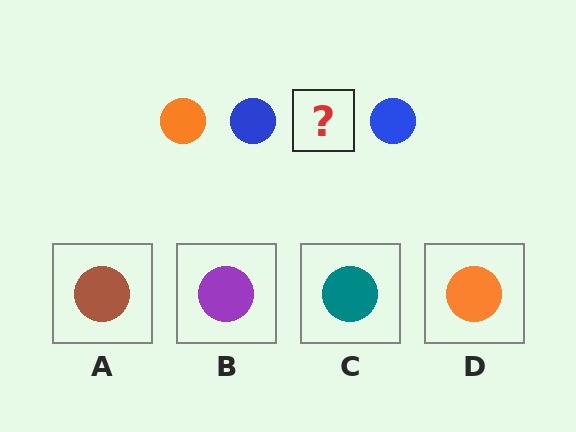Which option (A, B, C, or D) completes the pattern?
D.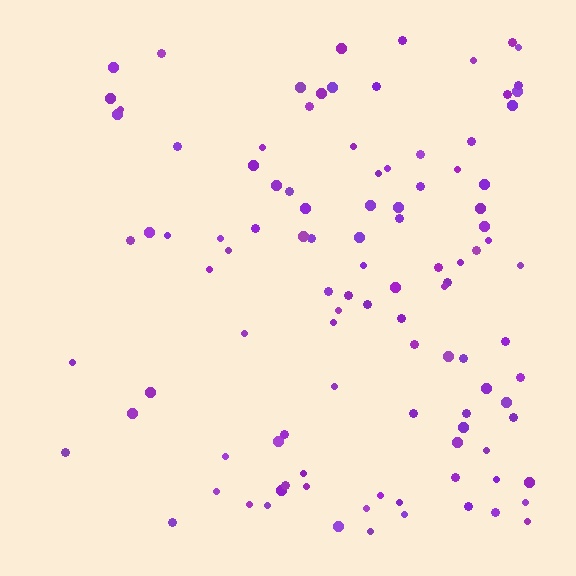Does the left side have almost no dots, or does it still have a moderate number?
Still a moderate number, just noticeably fewer than the right.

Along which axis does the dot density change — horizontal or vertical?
Horizontal.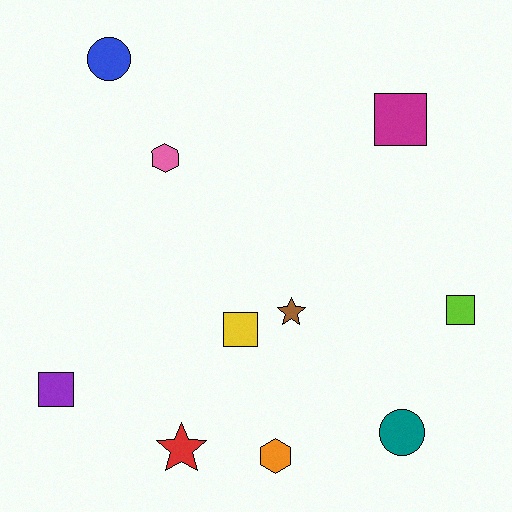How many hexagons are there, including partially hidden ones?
There are 2 hexagons.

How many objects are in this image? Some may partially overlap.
There are 10 objects.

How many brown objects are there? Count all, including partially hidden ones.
There is 1 brown object.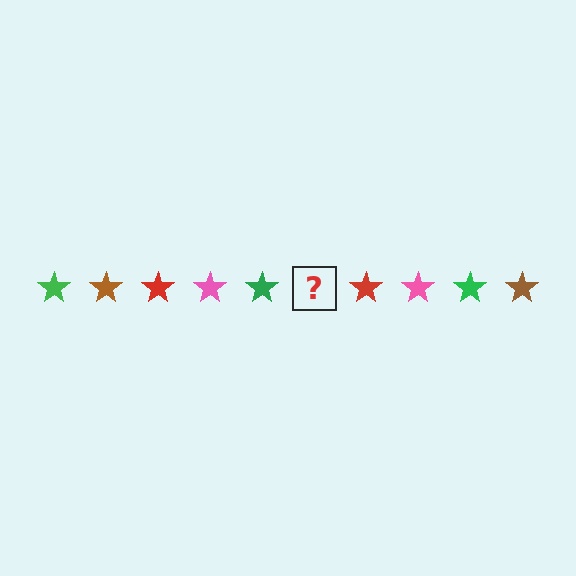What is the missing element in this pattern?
The missing element is a brown star.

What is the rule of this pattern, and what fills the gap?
The rule is that the pattern cycles through green, brown, red, pink stars. The gap should be filled with a brown star.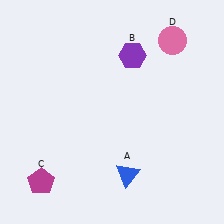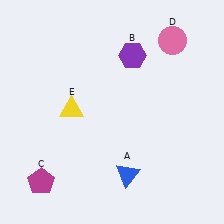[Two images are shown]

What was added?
A yellow triangle (E) was added in Image 2.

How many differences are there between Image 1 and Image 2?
There is 1 difference between the two images.